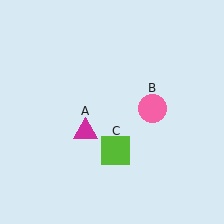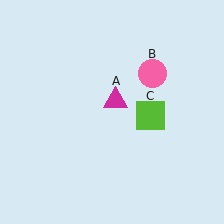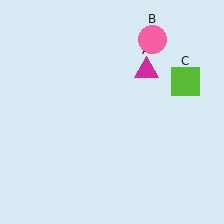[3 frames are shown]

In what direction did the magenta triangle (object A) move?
The magenta triangle (object A) moved up and to the right.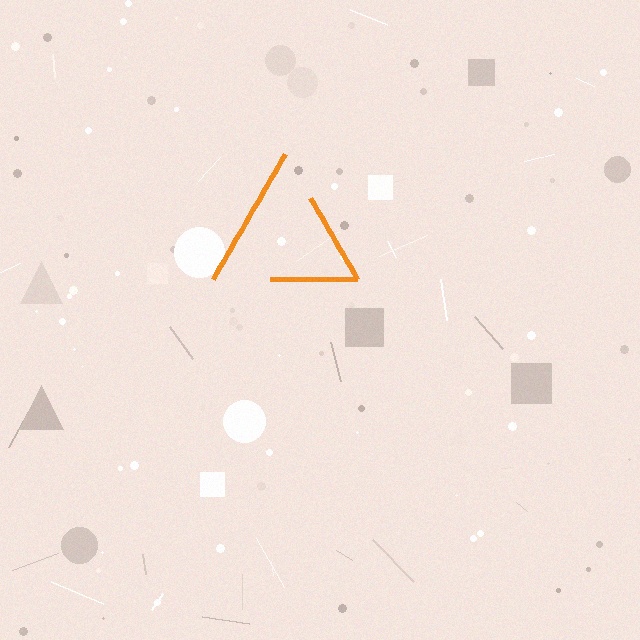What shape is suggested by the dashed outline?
The dashed outline suggests a triangle.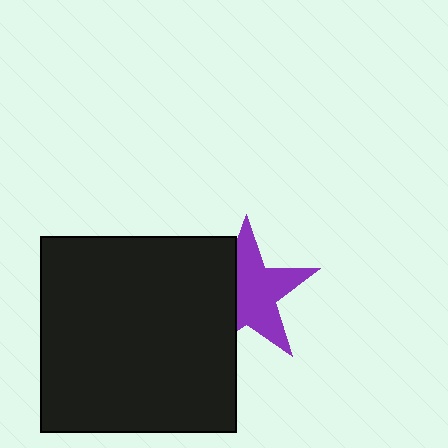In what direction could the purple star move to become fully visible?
The purple star could move right. That would shift it out from behind the black square entirely.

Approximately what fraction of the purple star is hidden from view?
Roughly 38% of the purple star is hidden behind the black square.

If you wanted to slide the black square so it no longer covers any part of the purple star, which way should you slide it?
Slide it left — that is the most direct way to separate the two shapes.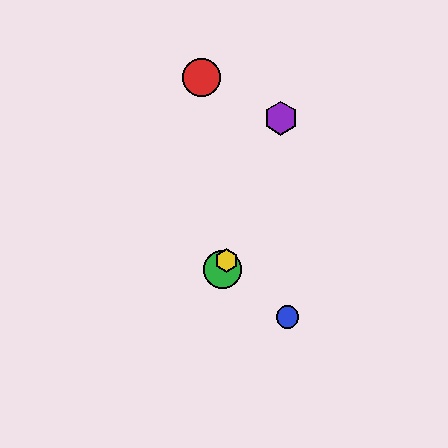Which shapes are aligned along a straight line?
The green circle, the yellow hexagon, the purple hexagon are aligned along a straight line.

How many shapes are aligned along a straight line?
3 shapes (the green circle, the yellow hexagon, the purple hexagon) are aligned along a straight line.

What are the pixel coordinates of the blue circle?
The blue circle is at (288, 317).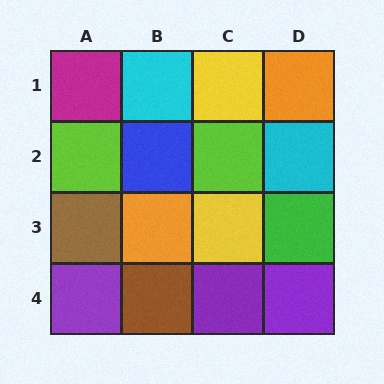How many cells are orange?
2 cells are orange.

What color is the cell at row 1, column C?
Yellow.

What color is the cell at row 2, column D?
Cyan.